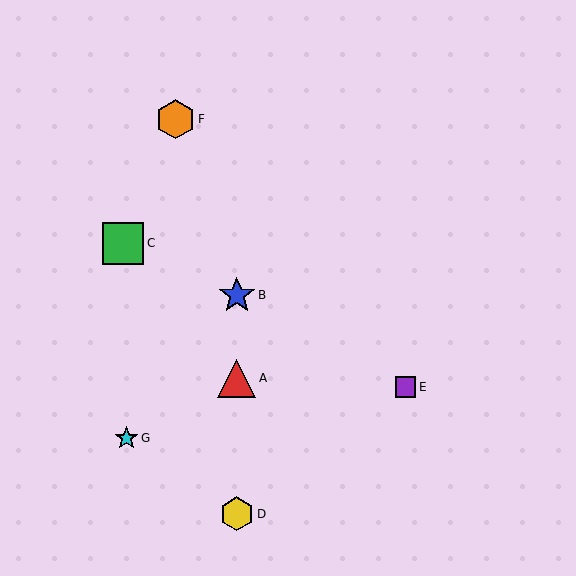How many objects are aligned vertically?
3 objects (A, B, D) are aligned vertically.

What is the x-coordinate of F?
Object F is at x≈175.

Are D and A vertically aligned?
Yes, both are at x≈237.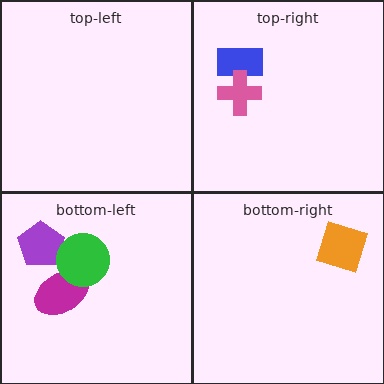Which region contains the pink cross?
The top-right region.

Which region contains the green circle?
The bottom-left region.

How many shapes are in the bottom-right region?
1.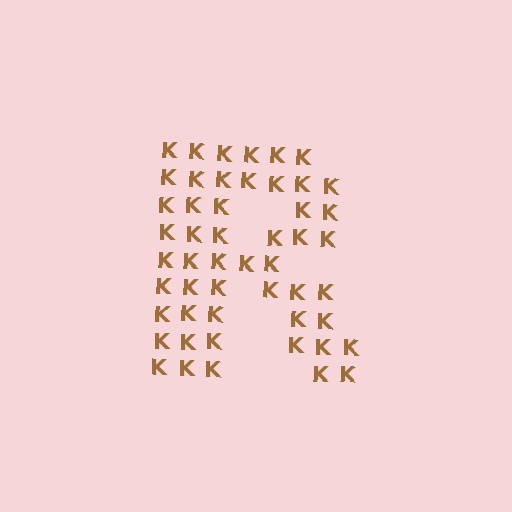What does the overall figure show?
The overall figure shows the letter R.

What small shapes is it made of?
It is made of small letter K's.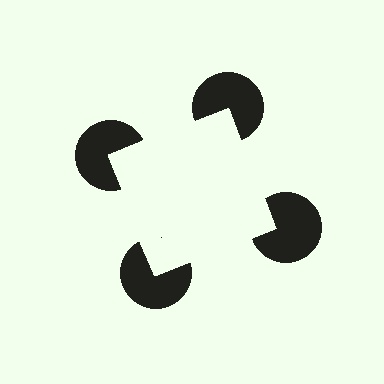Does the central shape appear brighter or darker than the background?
It typically appears slightly brighter than the background, even though no actual brightness change is drawn.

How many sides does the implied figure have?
4 sides.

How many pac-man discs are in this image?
There are 4 — one at each vertex of the illusory square.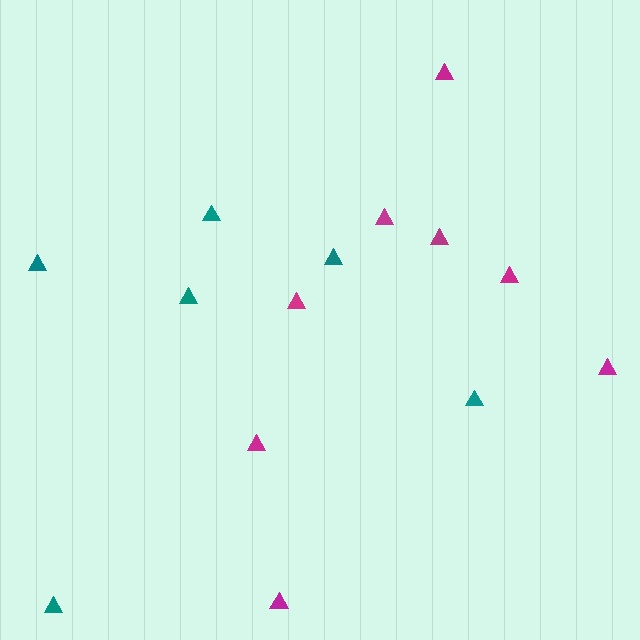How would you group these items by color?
There are 2 groups: one group of magenta triangles (8) and one group of teal triangles (6).